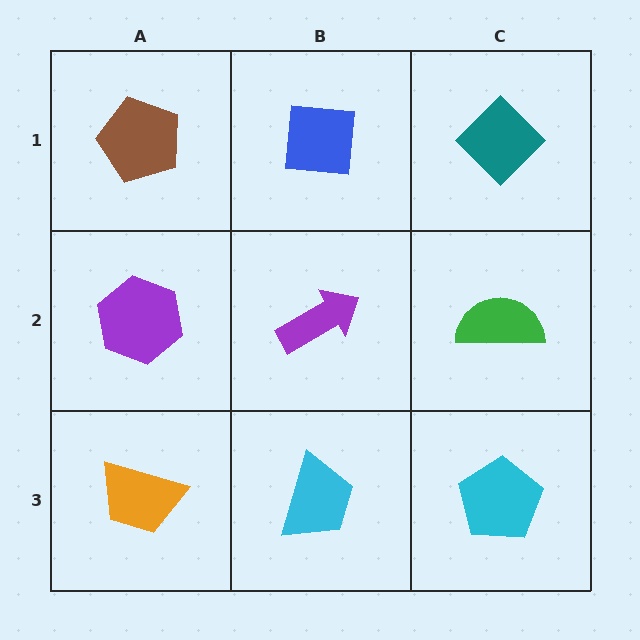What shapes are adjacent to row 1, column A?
A purple hexagon (row 2, column A), a blue square (row 1, column B).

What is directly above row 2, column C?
A teal diamond.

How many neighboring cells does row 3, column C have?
2.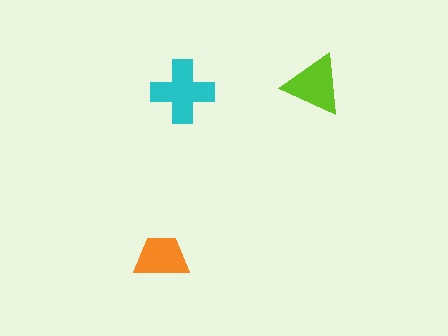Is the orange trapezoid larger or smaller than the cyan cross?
Smaller.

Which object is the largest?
The cyan cross.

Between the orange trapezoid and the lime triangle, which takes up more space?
The lime triangle.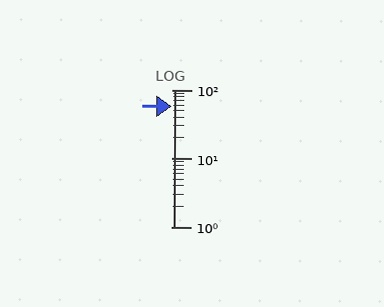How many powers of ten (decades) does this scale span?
The scale spans 2 decades, from 1 to 100.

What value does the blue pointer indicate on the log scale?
The pointer indicates approximately 58.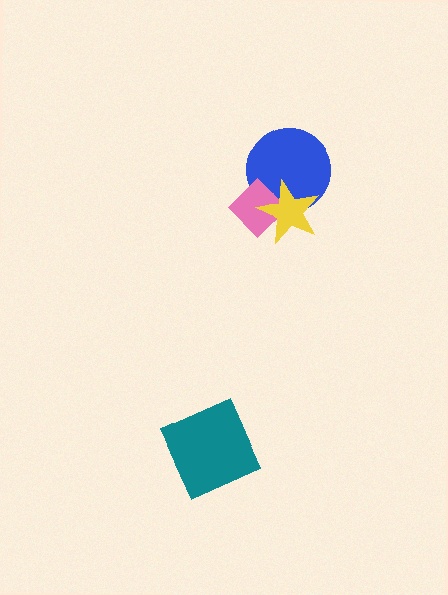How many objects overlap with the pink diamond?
2 objects overlap with the pink diamond.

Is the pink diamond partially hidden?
Yes, it is partially covered by another shape.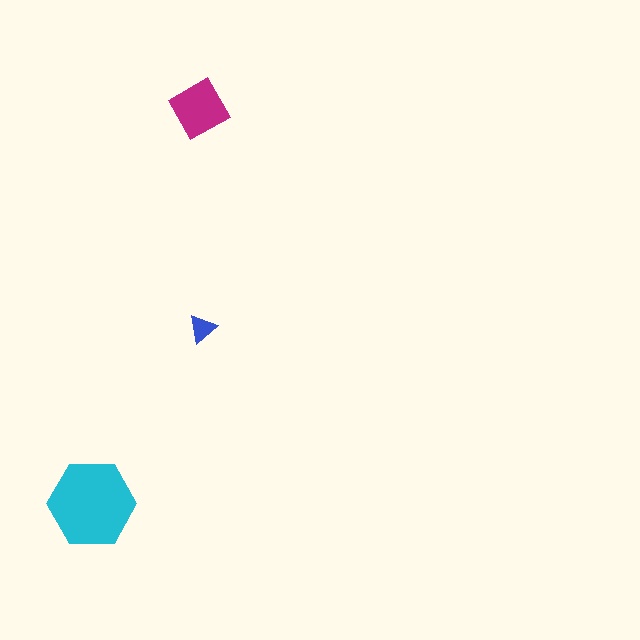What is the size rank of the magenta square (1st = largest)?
2nd.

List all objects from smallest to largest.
The blue triangle, the magenta square, the cyan hexagon.